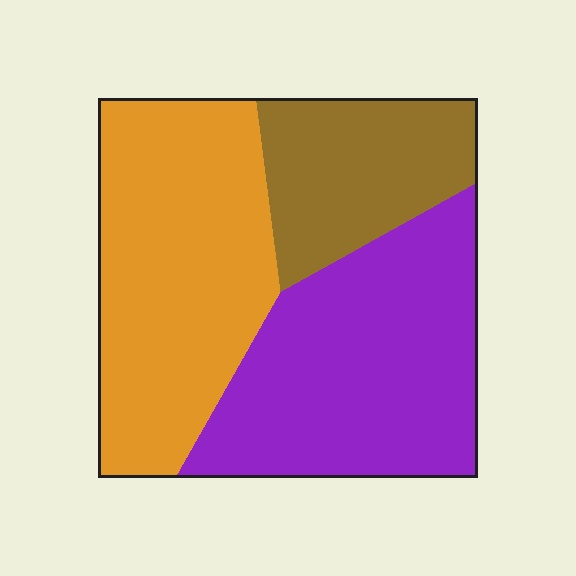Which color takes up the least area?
Brown, at roughly 20%.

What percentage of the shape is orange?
Orange covers 40% of the shape.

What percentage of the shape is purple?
Purple takes up about two fifths (2/5) of the shape.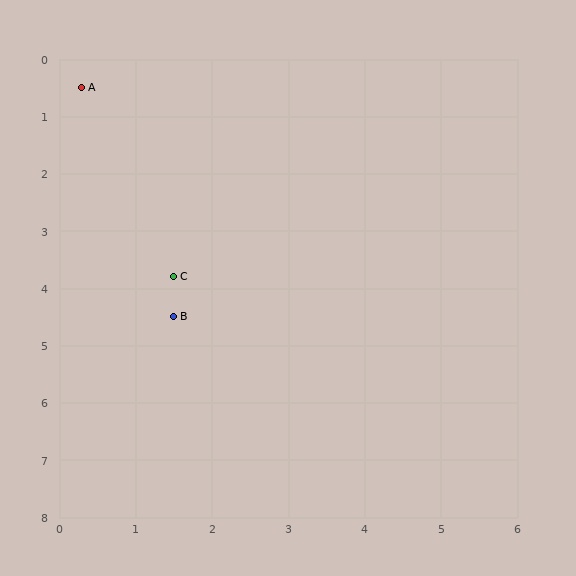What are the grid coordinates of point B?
Point B is at approximately (1.5, 4.5).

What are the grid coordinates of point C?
Point C is at approximately (1.5, 3.8).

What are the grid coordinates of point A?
Point A is at approximately (0.3, 0.5).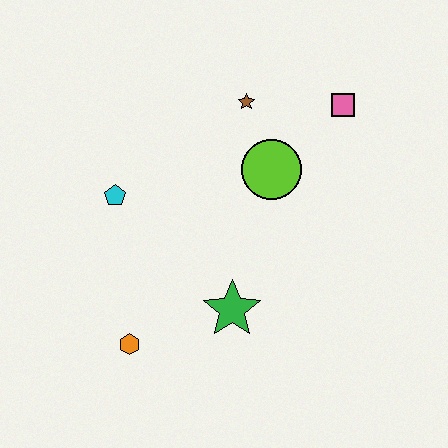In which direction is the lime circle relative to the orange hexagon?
The lime circle is above the orange hexagon.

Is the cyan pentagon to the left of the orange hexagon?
Yes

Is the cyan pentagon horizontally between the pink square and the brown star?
No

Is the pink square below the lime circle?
No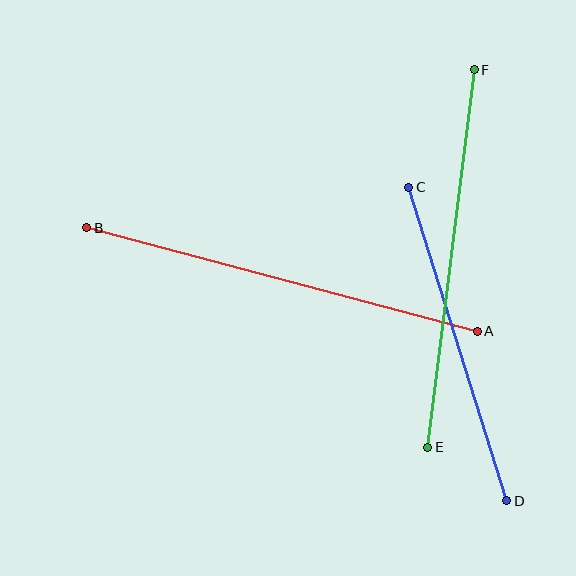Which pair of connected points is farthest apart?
Points A and B are farthest apart.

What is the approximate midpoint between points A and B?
The midpoint is at approximately (282, 279) pixels.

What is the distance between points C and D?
The distance is approximately 328 pixels.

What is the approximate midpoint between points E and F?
The midpoint is at approximately (451, 259) pixels.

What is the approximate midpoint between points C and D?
The midpoint is at approximately (458, 344) pixels.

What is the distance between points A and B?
The distance is approximately 404 pixels.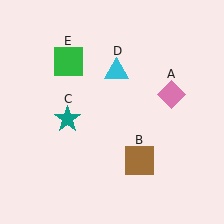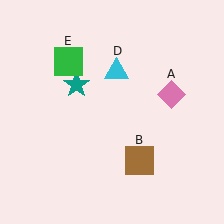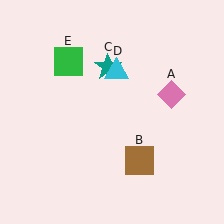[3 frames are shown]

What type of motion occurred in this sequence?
The teal star (object C) rotated clockwise around the center of the scene.